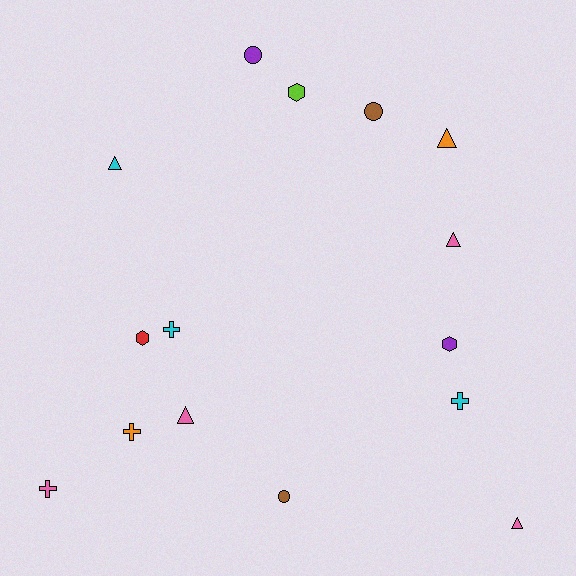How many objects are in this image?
There are 15 objects.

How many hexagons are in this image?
There are 3 hexagons.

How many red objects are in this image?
There is 1 red object.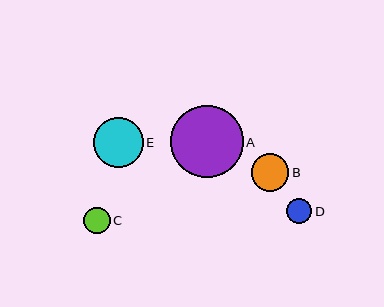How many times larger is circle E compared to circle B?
Circle E is approximately 1.3 times the size of circle B.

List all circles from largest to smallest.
From largest to smallest: A, E, B, C, D.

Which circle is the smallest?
Circle D is the smallest with a size of approximately 25 pixels.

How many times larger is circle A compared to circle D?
Circle A is approximately 2.9 times the size of circle D.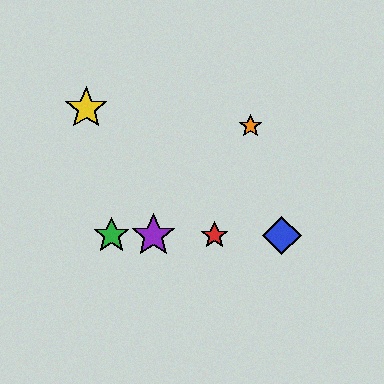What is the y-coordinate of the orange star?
The orange star is at y≈126.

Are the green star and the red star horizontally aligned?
Yes, both are at y≈235.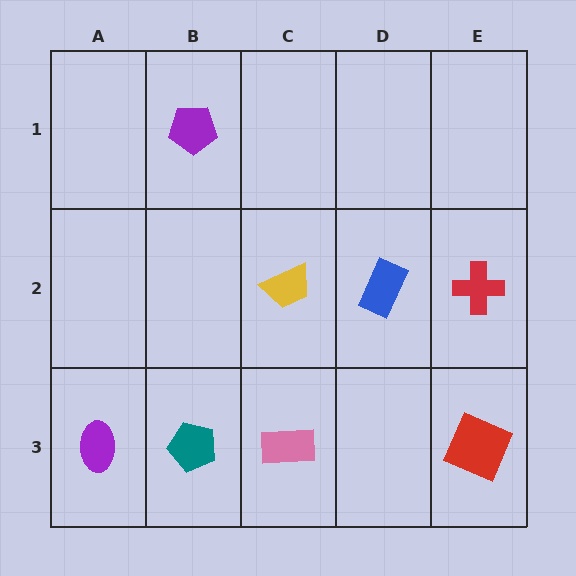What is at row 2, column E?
A red cross.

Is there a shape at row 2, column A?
No, that cell is empty.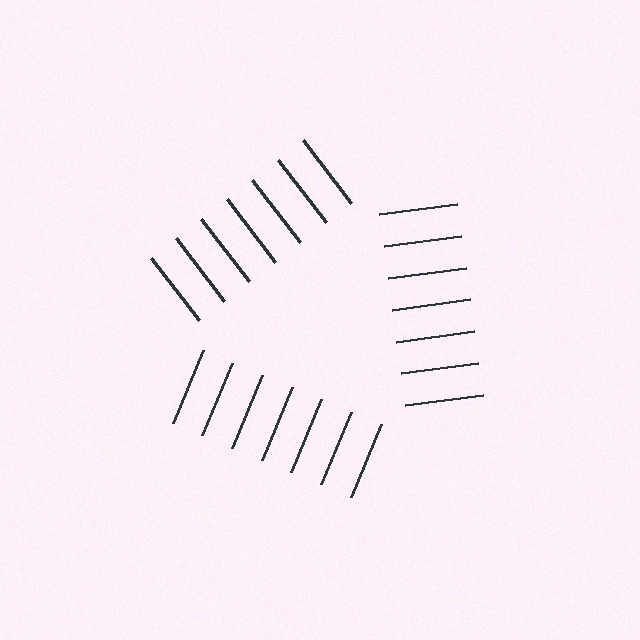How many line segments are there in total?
21 — 7 along each of the 3 edges.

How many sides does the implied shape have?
3 sides — the line-ends trace a triangle.